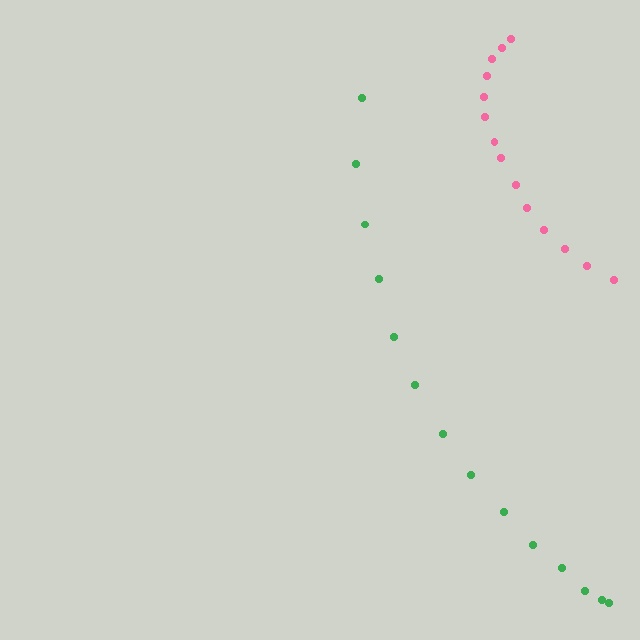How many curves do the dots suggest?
There are 2 distinct paths.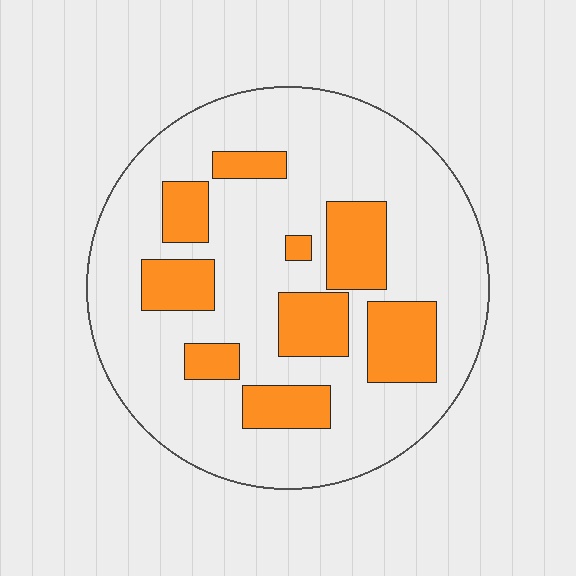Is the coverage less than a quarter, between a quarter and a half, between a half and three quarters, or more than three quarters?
Less than a quarter.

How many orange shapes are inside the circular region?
9.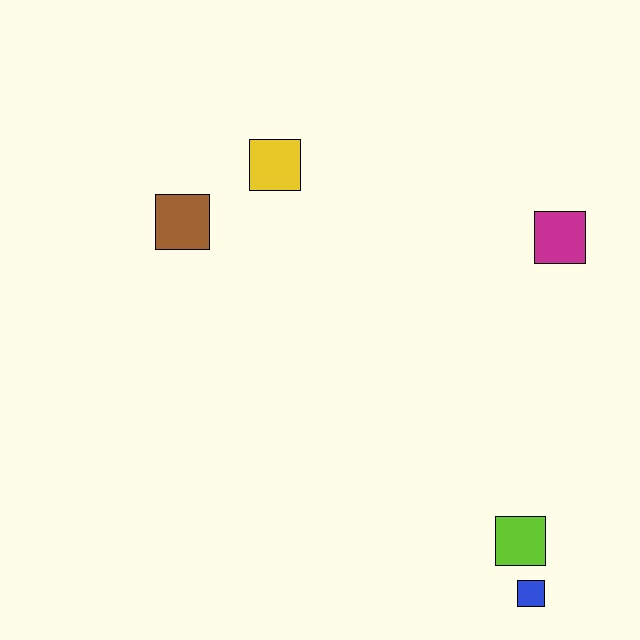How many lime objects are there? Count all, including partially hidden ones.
There is 1 lime object.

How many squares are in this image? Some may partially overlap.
There are 5 squares.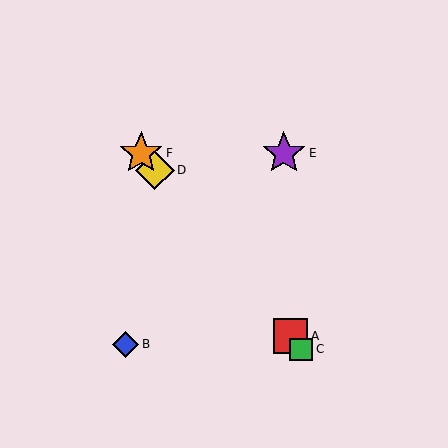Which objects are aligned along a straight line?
Objects A, C, D, F are aligned along a straight line.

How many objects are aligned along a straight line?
4 objects (A, C, D, F) are aligned along a straight line.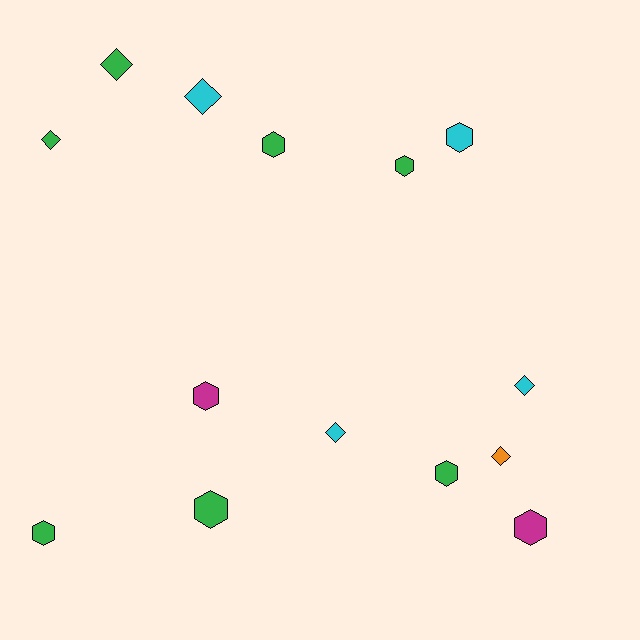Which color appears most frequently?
Green, with 7 objects.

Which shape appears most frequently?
Hexagon, with 8 objects.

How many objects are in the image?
There are 14 objects.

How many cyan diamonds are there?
There are 3 cyan diamonds.